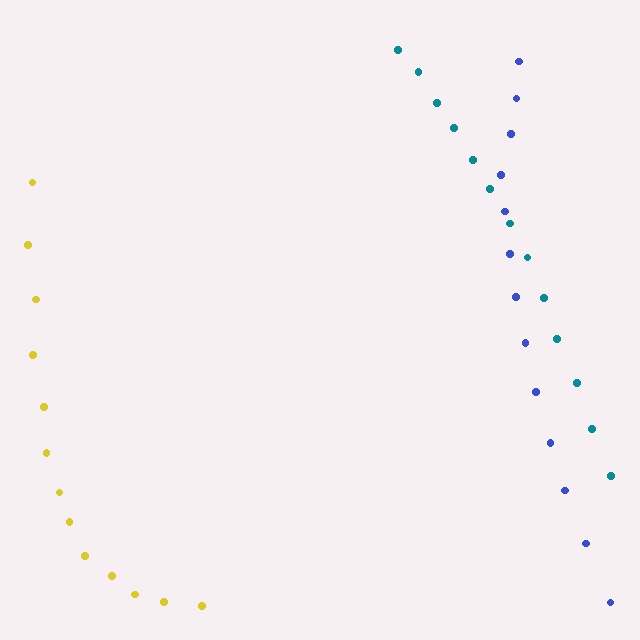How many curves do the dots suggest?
There are 3 distinct paths.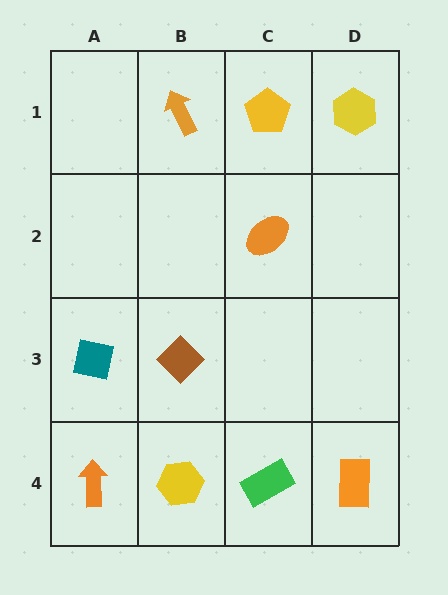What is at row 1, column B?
An orange arrow.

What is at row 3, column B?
A brown diamond.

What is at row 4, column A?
An orange arrow.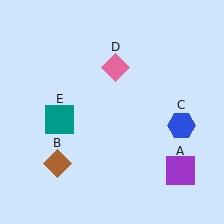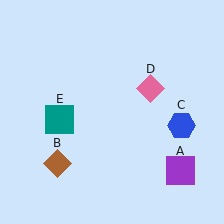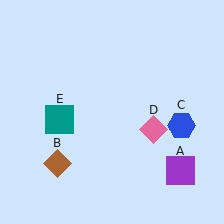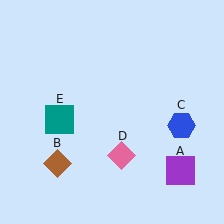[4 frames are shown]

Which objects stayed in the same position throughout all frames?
Purple square (object A) and brown diamond (object B) and blue hexagon (object C) and teal square (object E) remained stationary.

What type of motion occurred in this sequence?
The pink diamond (object D) rotated clockwise around the center of the scene.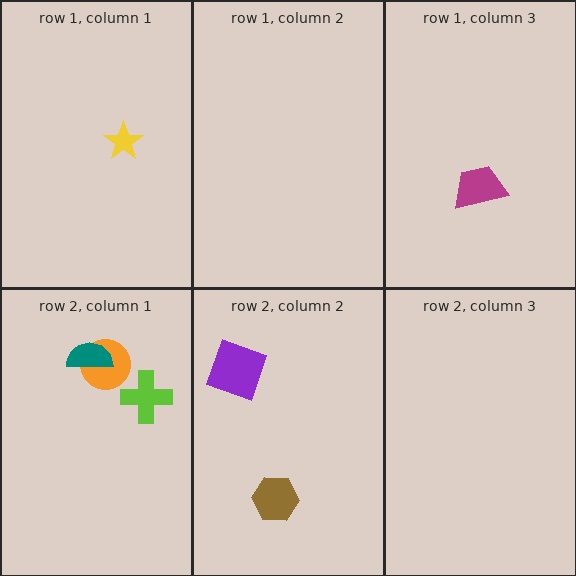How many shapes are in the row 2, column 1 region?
3.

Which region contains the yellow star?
The row 1, column 1 region.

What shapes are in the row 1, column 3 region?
The magenta trapezoid.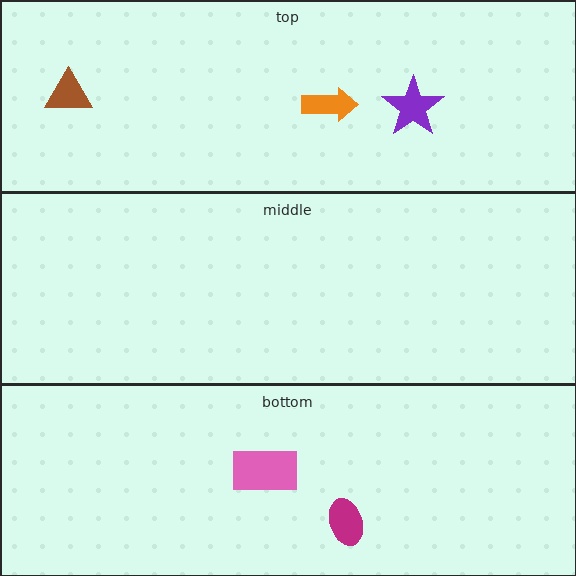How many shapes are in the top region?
3.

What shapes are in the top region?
The orange arrow, the brown triangle, the purple star.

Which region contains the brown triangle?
The top region.